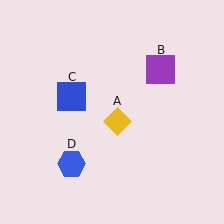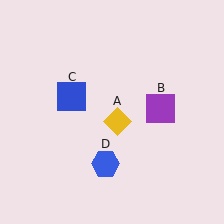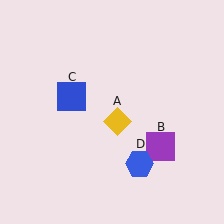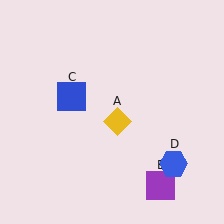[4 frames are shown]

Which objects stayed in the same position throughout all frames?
Yellow diamond (object A) and blue square (object C) remained stationary.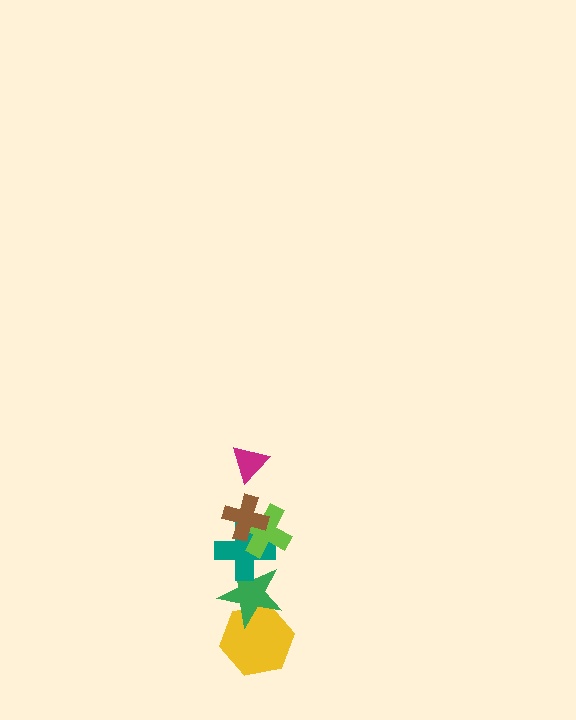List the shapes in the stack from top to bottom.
From top to bottom: the magenta triangle, the brown cross, the lime cross, the teal cross, the green star, the yellow hexagon.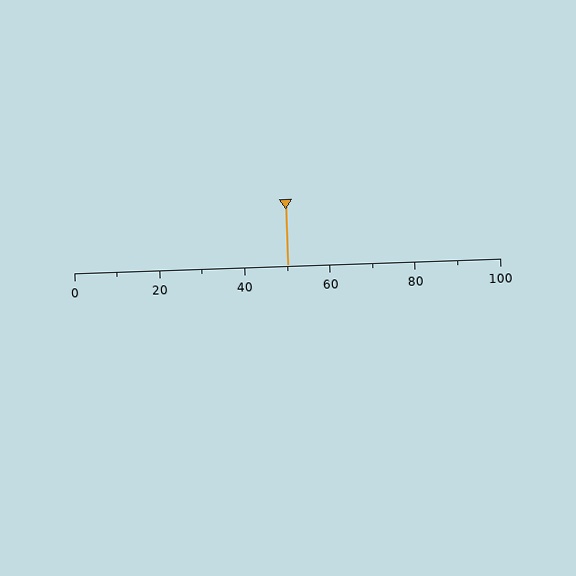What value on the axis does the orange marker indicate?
The marker indicates approximately 50.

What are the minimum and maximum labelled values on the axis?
The axis runs from 0 to 100.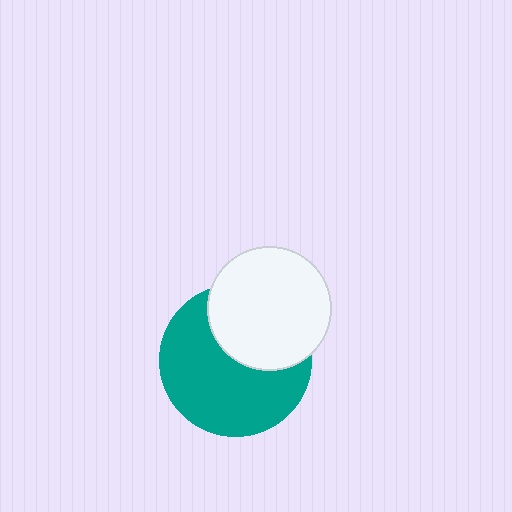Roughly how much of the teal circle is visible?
About half of it is visible (roughly 63%).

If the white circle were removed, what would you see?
You would see the complete teal circle.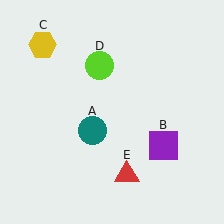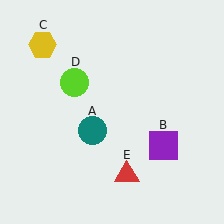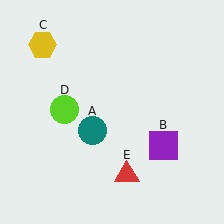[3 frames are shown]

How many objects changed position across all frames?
1 object changed position: lime circle (object D).